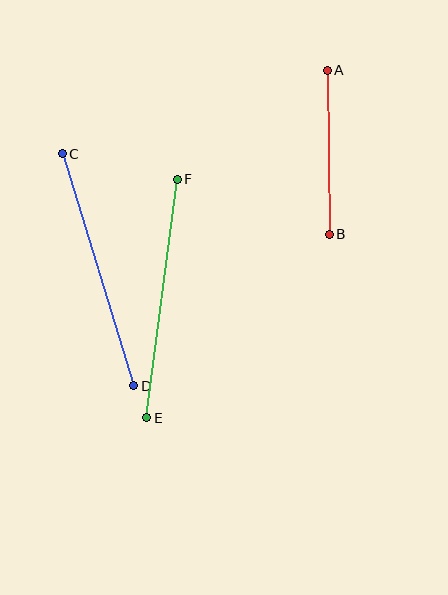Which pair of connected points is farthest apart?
Points C and D are farthest apart.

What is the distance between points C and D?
The distance is approximately 243 pixels.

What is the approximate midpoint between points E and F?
The midpoint is at approximately (162, 299) pixels.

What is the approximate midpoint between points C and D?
The midpoint is at approximately (98, 270) pixels.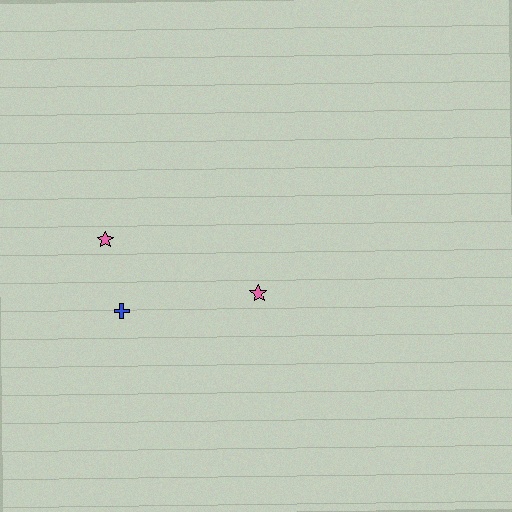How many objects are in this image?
There are 3 objects.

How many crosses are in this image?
There is 1 cross.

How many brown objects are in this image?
There are no brown objects.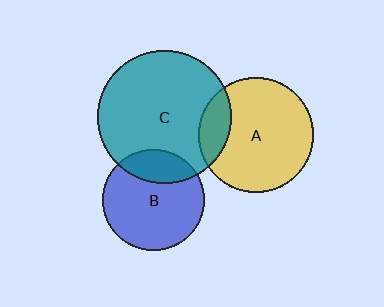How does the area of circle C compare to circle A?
Approximately 1.3 times.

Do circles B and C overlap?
Yes.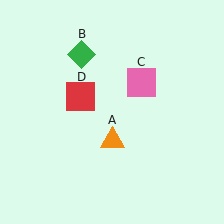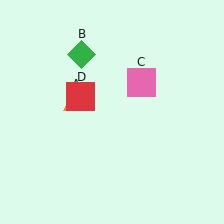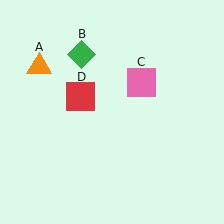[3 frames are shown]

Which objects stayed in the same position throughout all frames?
Green diamond (object B) and pink square (object C) and red square (object D) remained stationary.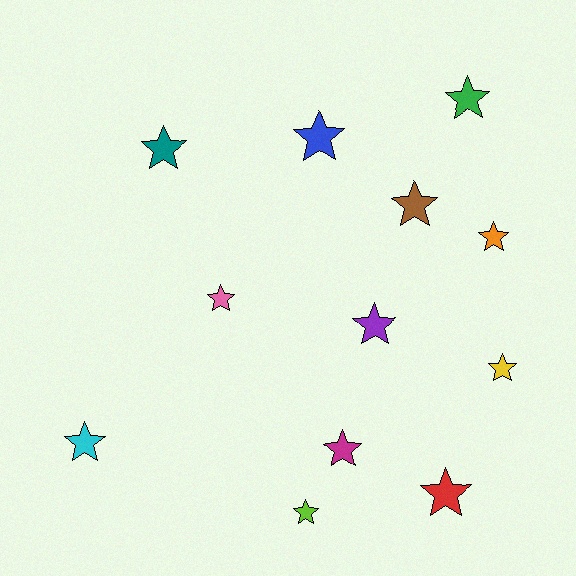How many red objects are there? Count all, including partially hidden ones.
There is 1 red object.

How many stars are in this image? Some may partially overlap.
There are 12 stars.